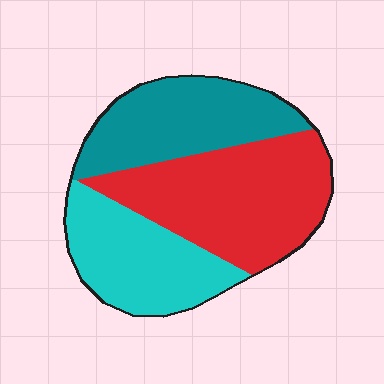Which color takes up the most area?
Red, at roughly 40%.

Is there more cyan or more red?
Red.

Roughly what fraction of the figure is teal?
Teal covers roughly 30% of the figure.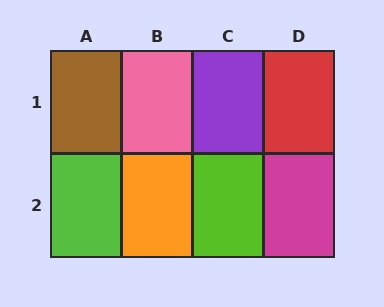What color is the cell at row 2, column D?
Magenta.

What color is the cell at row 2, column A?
Lime.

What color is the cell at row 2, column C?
Lime.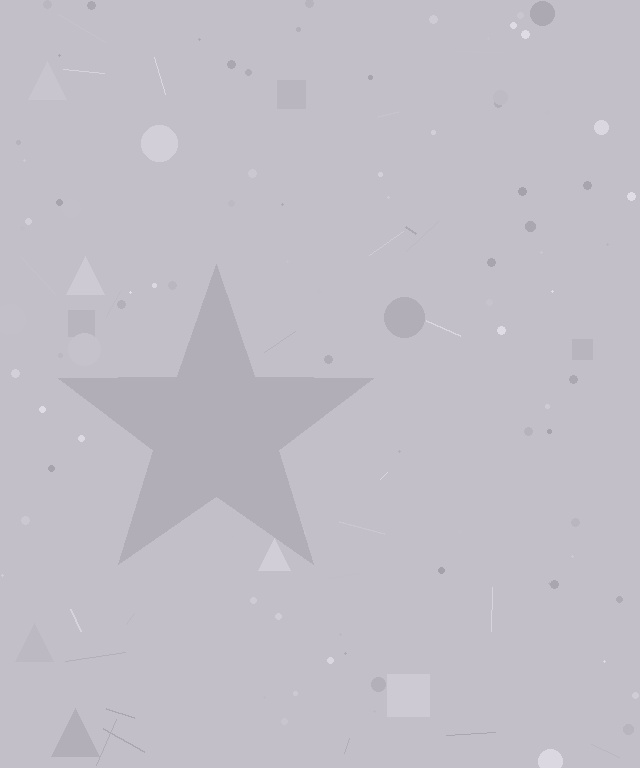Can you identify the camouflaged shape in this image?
The camouflaged shape is a star.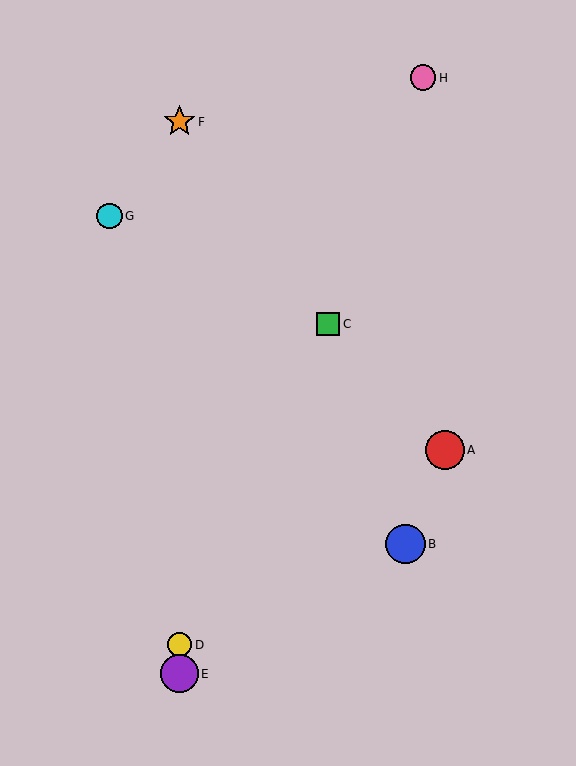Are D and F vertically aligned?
Yes, both are at x≈179.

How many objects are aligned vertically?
3 objects (D, E, F) are aligned vertically.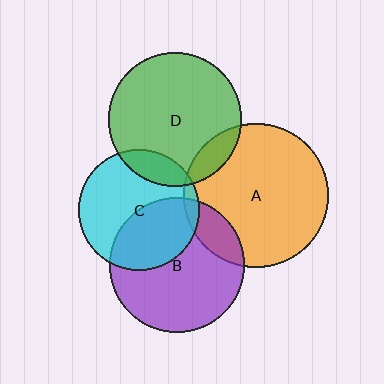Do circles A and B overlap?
Yes.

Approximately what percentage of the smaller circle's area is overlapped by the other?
Approximately 15%.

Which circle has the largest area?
Circle A (orange).